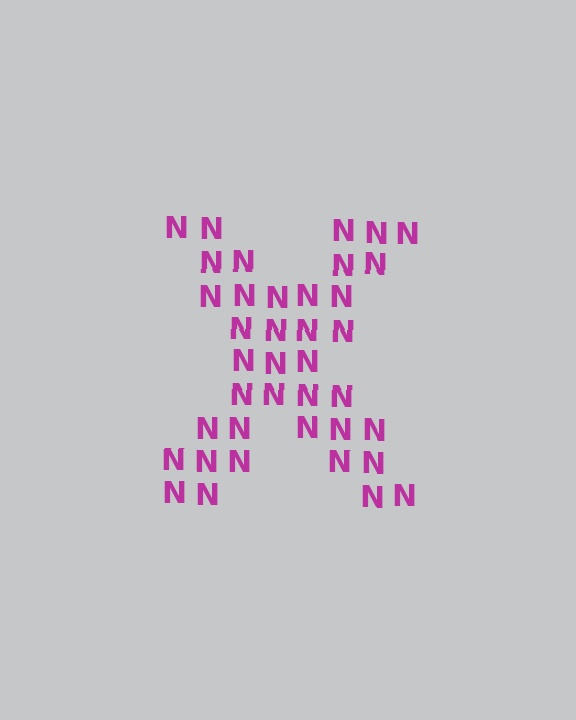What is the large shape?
The large shape is the letter X.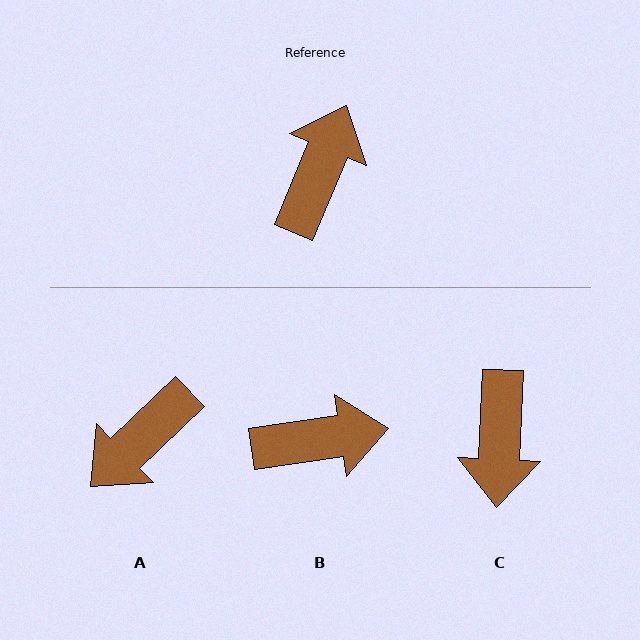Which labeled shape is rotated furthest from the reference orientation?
C, about 160 degrees away.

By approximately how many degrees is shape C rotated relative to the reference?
Approximately 160 degrees clockwise.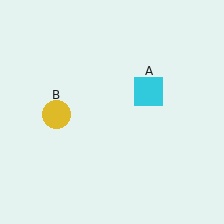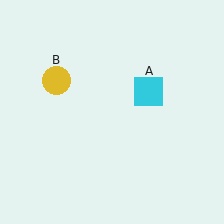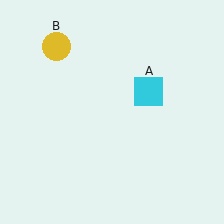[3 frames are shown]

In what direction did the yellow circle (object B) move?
The yellow circle (object B) moved up.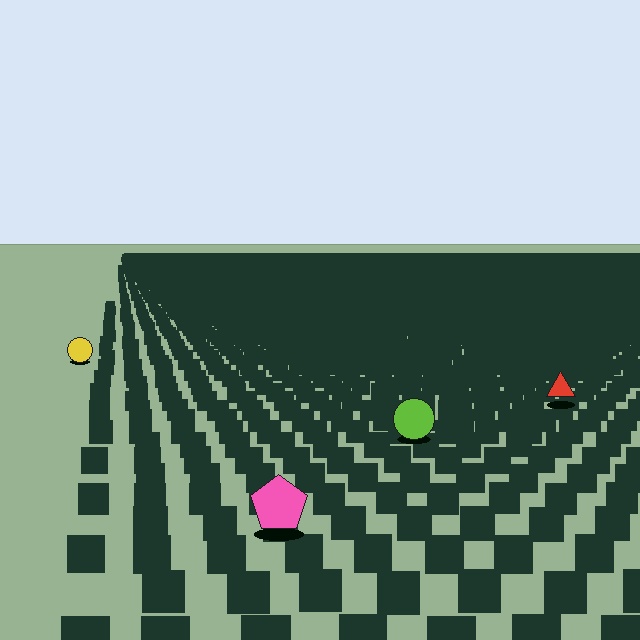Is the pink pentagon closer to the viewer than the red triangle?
Yes. The pink pentagon is closer — you can tell from the texture gradient: the ground texture is coarser near it.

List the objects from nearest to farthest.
From nearest to farthest: the pink pentagon, the lime circle, the red triangle, the yellow circle.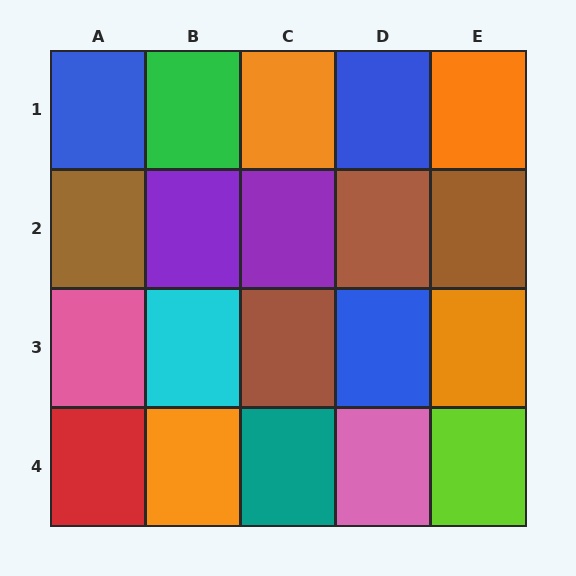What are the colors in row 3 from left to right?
Pink, cyan, brown, blue, orange.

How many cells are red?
1 cell is red.